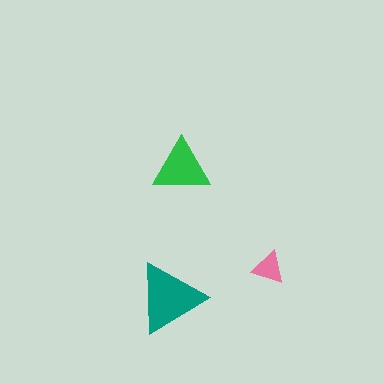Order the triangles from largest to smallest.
the teal one, the green one, the pink one.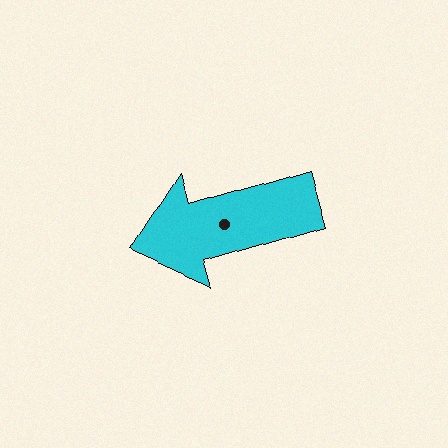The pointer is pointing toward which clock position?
Roughly 8 o'clock.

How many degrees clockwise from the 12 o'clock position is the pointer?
Approximately 254 degrees.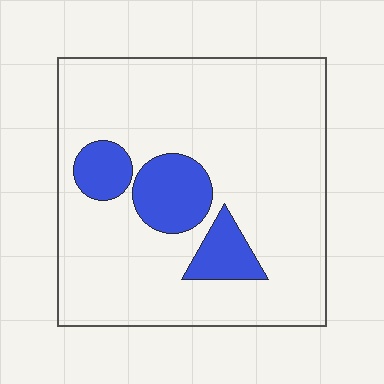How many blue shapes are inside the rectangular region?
3.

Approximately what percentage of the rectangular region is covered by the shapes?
Approximately 15%.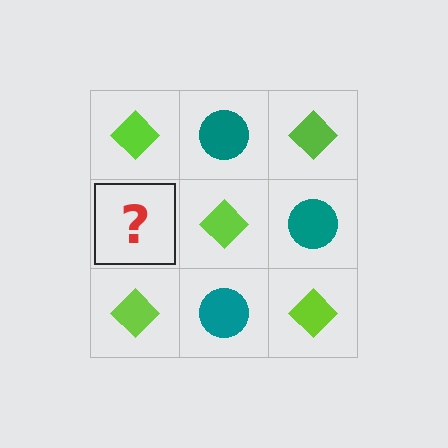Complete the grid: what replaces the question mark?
The question mark should be replaced with a teal circle.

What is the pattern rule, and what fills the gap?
The rule is that it alternates lime diamond and teal circle in a checkerboard pattern. The gap should be filled with a teal circle.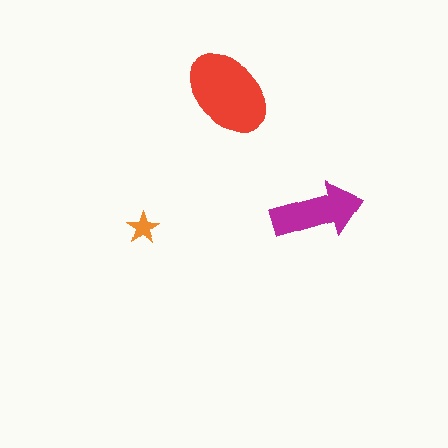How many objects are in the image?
There are 3 objects in the image.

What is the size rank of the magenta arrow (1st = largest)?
2nd.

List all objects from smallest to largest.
The orange star, the magenta arrow, the red ellipse.